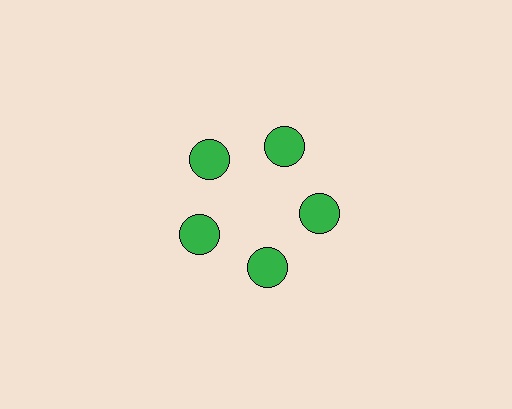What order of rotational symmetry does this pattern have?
This pattern has 5-fold rotational symmetry.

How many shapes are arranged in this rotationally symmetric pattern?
There are 5 shapes, arranged in 5 groups of 1.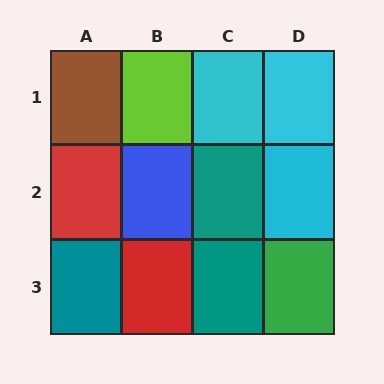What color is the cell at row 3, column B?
Red.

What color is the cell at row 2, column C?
Teal.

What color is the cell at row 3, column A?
Teal.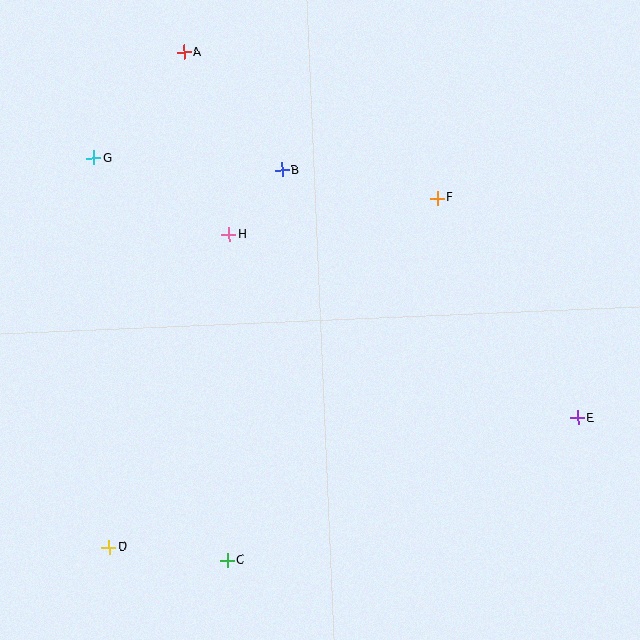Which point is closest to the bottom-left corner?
Point D is closest to the bottom-left corner.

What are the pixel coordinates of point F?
Point F is at (437, 198).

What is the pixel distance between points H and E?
The distance between H and E is 394 pixels.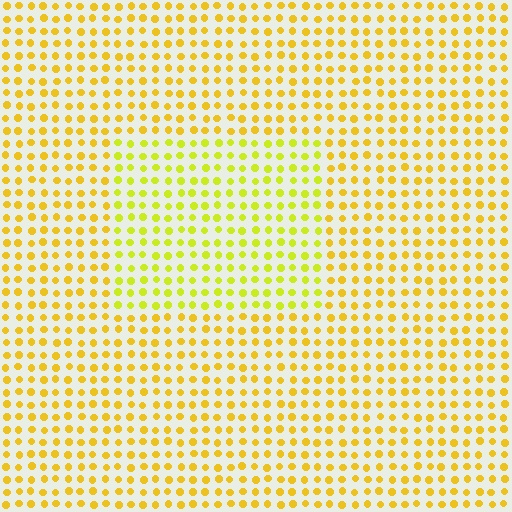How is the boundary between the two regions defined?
The boundary is defined purely by a slight shift in hue (about 23 degrees). Spacing, size, and orientation are identical on both sides.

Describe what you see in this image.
The image is filled with small yellow elements in a uniform arrangement. A rectangle-shaped region is visible where the elements are tinted to a slightly different hue, forming a subtle color boundary.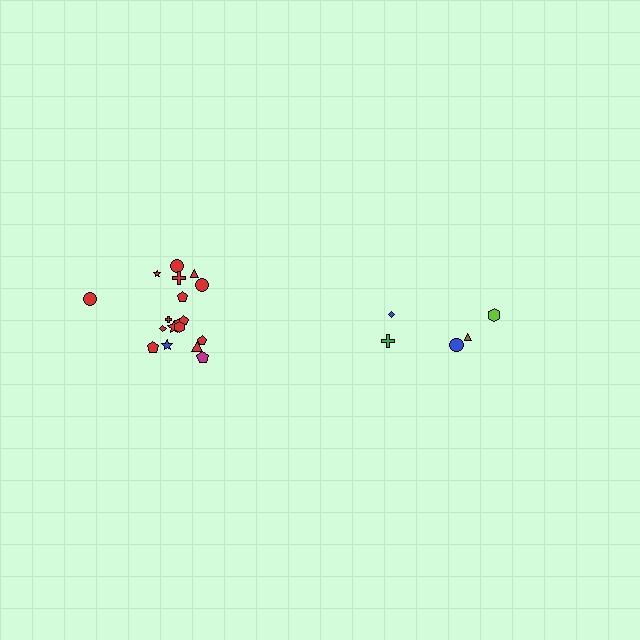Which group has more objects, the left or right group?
The left group.